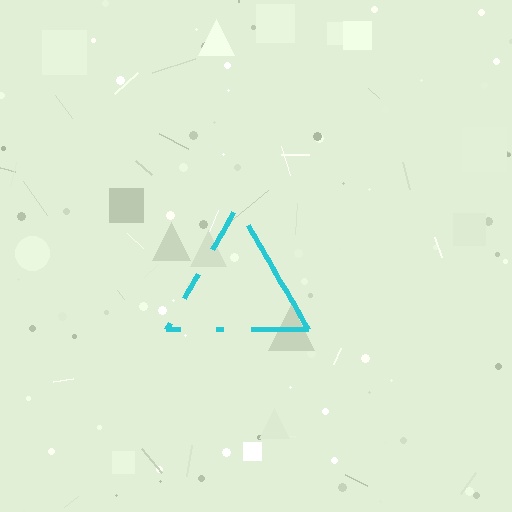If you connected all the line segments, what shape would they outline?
They would outline a triangle.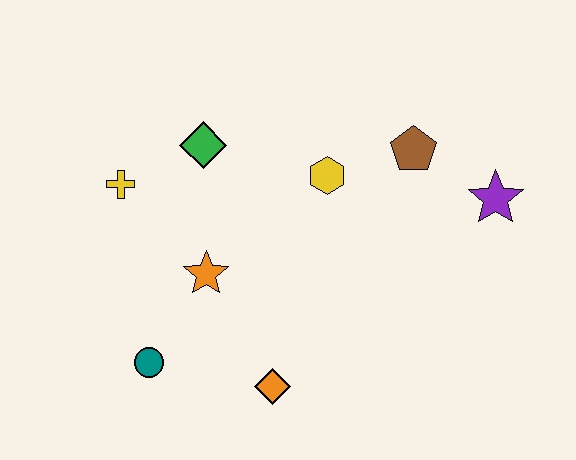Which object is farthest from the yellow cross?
The purple star is farthest from the yellow cross.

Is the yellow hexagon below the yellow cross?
No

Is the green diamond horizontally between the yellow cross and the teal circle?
No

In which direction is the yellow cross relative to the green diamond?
The yellow cross is to the left of the green diamond.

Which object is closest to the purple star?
The brown pentagon is closest to the purple star.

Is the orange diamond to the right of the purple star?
No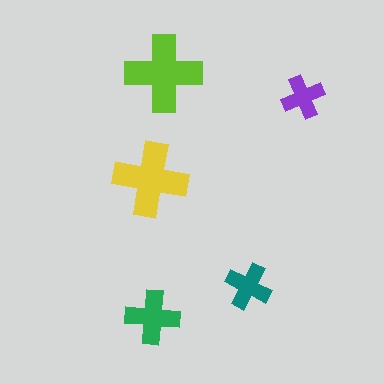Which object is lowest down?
The green cross is bottommost.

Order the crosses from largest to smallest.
the lime one, the yellow one, the green one, the teal one, the purple one.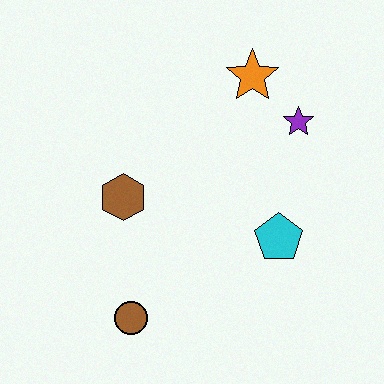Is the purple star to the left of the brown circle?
No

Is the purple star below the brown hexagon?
No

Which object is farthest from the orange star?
The brown circle is farthest from the orange star.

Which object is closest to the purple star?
The orange star is closest to the purple star.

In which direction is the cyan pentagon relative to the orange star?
The cyan pentagon is below the orange star.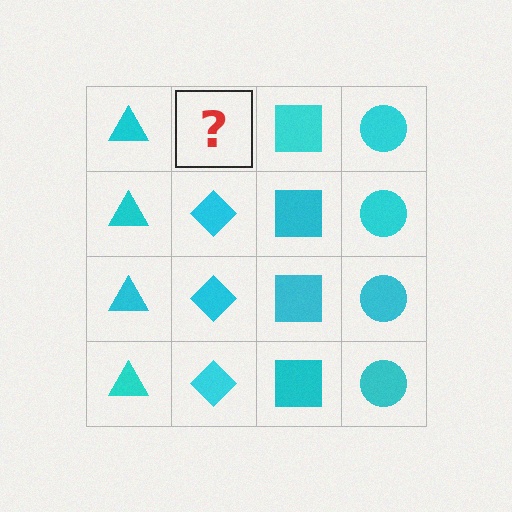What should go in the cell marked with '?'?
The missing cell should contain a cyan diamond.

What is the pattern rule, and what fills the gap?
The rule is that each column has a consistent shape. The gap should be filled with a cyan diamond.